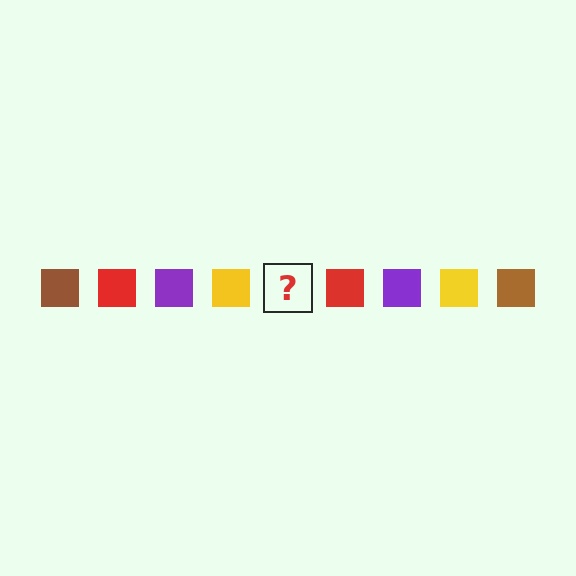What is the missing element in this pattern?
The missing element is a brown square.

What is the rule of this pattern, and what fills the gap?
The rule is that the pattern cycles through brown, red, purple, yellow squares. The gap should be filled with a brown square.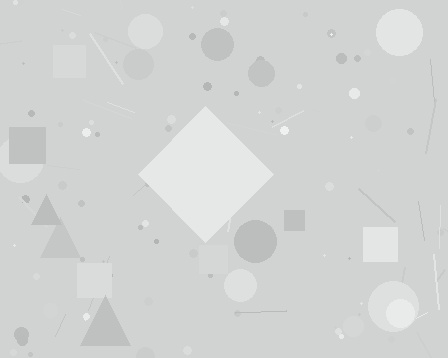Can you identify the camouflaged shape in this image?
The camouflaged shape is a diamond.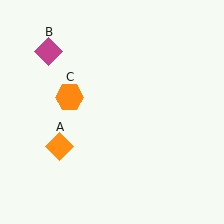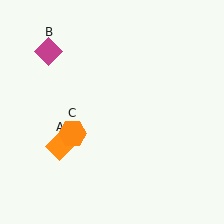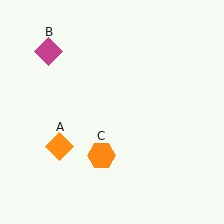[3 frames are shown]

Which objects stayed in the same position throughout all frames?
Orange diamond (object A) and magenta diamond (object B) remained stationary.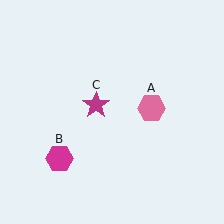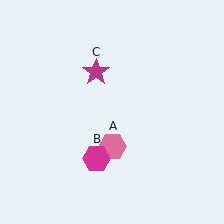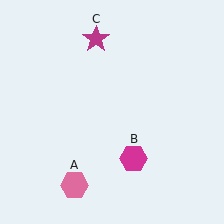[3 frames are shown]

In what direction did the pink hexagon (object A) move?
The pink hexagon (object A) moved down and to the left.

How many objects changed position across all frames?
3 objects changed position: pink hexagon (object A), magenta hexagon (object B), magenta star (object C).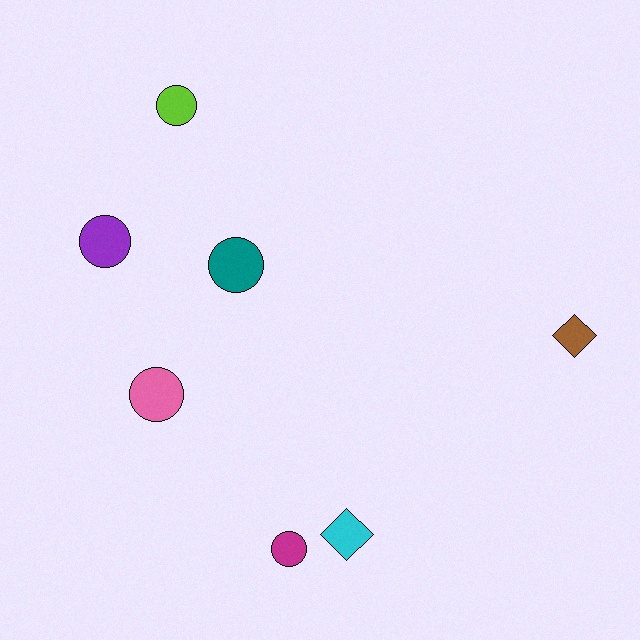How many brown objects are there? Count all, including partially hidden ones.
There is 1 brown object.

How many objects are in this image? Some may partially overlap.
There are 7 objects.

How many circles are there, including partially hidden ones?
There are 5 circles.